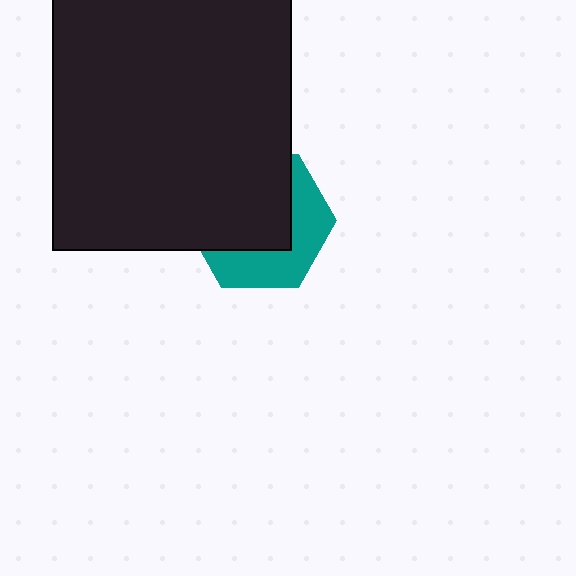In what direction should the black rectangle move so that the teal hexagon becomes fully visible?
The black rectangle should move toward the upper-left. That is the shortest direction to clear the overlap and leave the teal hexagon fully visible.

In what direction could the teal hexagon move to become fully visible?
The teal hexagon could move toward the lower-right. That would shift it out from behind the black rectangle entirely.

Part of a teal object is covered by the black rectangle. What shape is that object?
It is a hexagon.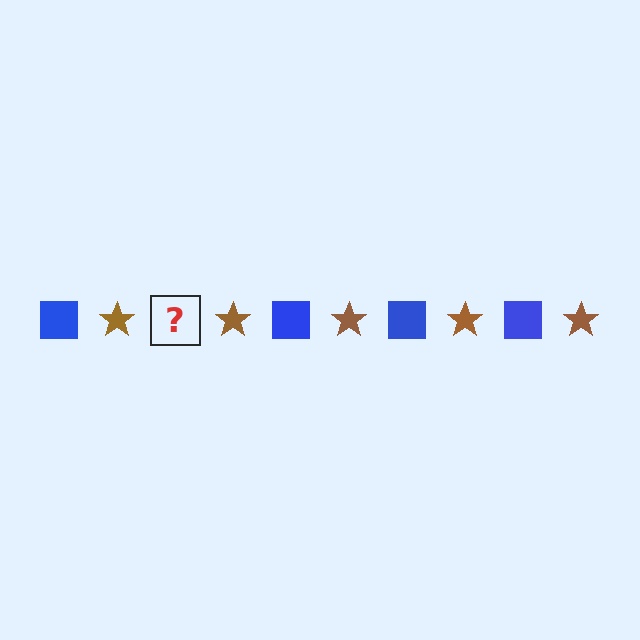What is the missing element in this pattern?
The missing element is a blue square.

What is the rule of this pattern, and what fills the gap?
The rule is that the pattern alternates between blue square and brown star. The gap should be filled with a blue square.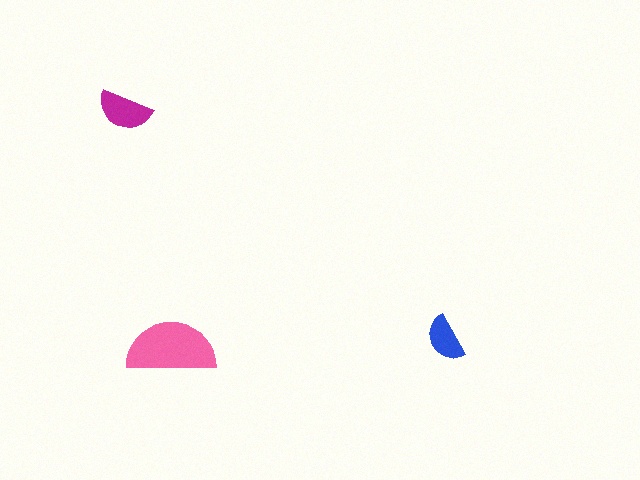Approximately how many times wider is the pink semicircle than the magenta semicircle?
About 1.5 times wider.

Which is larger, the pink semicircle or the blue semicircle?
The pink one.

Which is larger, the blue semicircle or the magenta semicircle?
The magenta one.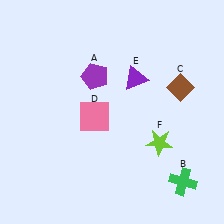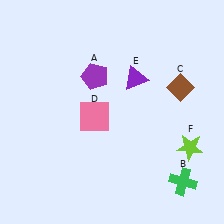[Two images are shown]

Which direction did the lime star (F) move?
The lime star (F) moved right.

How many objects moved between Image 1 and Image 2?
1 object moved between the two images.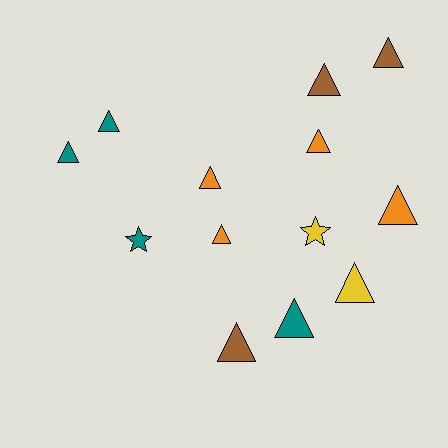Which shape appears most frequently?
Triangle, with 11 objects.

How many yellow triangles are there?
There is 1 yellow triangle.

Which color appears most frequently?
Teal, with 4 objects.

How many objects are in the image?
There are 13 objects.